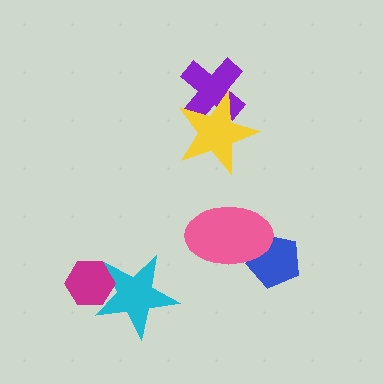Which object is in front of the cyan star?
The magenta hexagon is in front of the cyan star.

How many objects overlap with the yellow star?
1 object overlaps with the yellow star.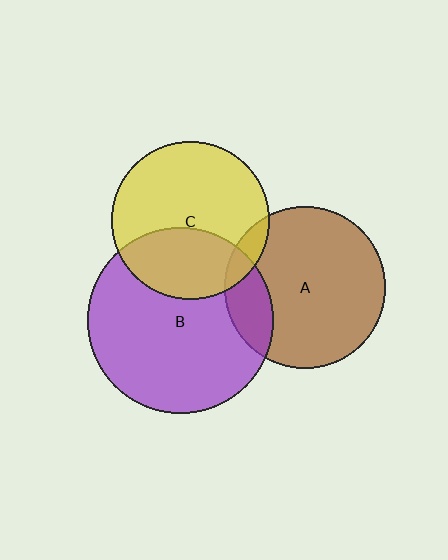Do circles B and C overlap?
Yes.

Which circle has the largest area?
Circle B (purple).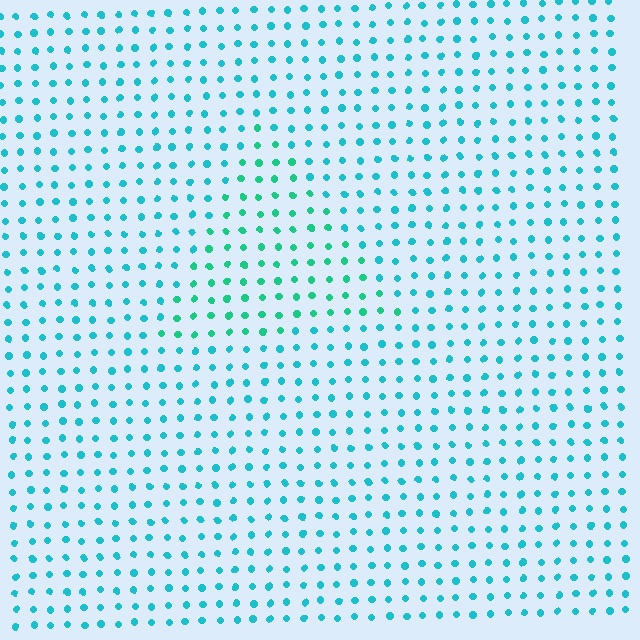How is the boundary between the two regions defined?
The boundary is defined purely by a slight shift in hue (about 27 degrees). Spacing, size, and orientation are identical on both sides.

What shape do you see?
I see a triangle.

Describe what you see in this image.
The image is filled with small cyan elements in a uniform arrangement. A triangle-shaped region is visible where the elements are tinted to a slightly different hue, forming a subtle color boundary.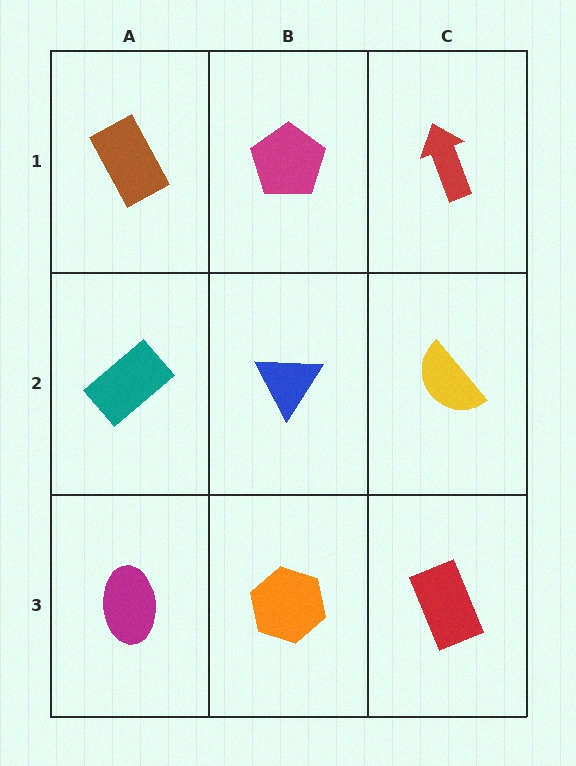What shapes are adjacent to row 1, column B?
A blue triangle (row 2, column B), a brown rectangle (row 1, column A), a red arrow (row 1, column C).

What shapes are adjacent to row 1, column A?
A teal rectangle (row 2, column A), a magenta pentagon (row 1, column B).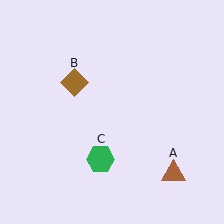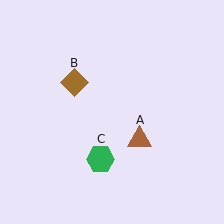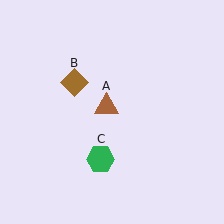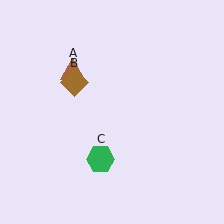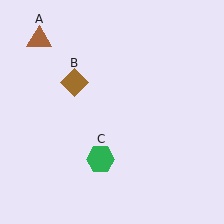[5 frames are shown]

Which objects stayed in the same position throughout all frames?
Brown diamond (object B) and green hexagon (object C) remained stationary.